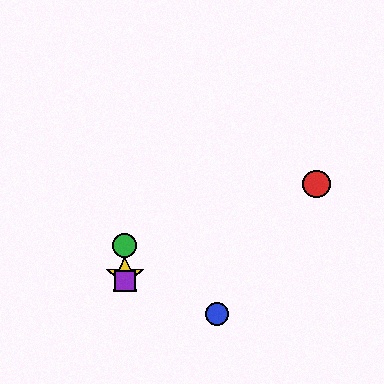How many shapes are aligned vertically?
3 shapes (the green circle, the yellow star, the purple square) are aligned vertically.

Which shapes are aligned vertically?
The green circle, the yellow star, the purple square are aligned vertically.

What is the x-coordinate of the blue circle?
The blue circle is at x≈217.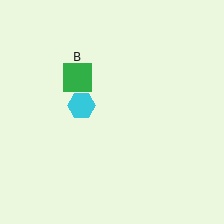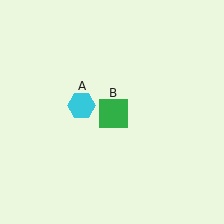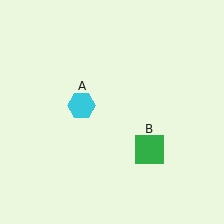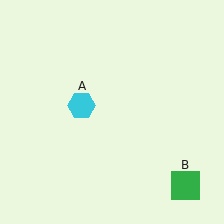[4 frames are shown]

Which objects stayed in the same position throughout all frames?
Cyan hexagon (object A) remained stationary.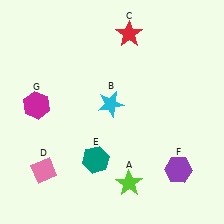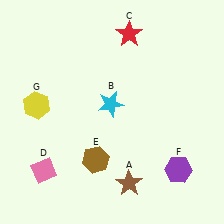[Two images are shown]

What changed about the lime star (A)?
In Image 1, A is lime. In Image 2, it changed to brown.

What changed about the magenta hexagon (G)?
In Image 1, G is magenta. In Image 2, it changed to yellow.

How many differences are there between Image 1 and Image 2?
There are 3 differences between the two images.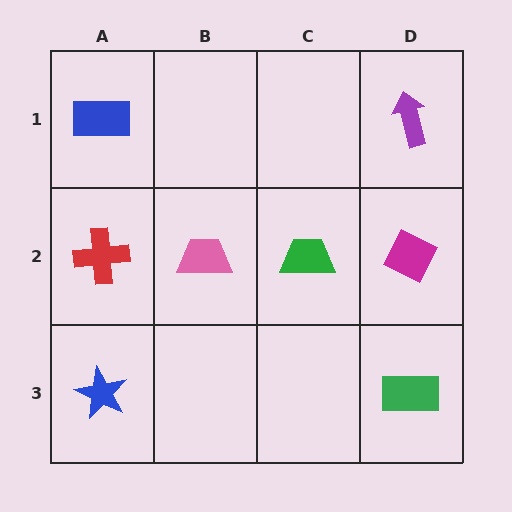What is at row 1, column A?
A blue rectangle.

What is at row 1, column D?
A purple arrow.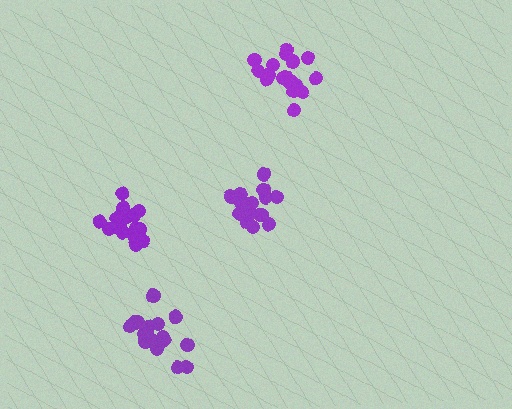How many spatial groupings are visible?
There are 4 spatial groupings.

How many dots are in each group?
Group 1: 19 dots, Group 2: 21 dots, Group 3: 18 dots, Group 4: 20 dots (78 total).